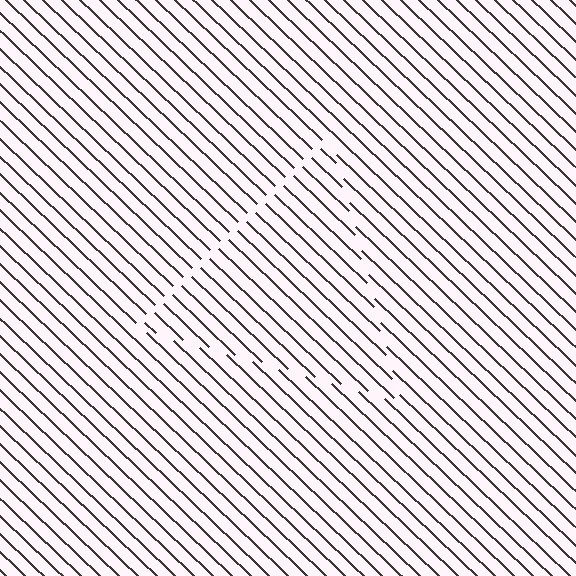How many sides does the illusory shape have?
3 sides — the line-ends trace a triangle.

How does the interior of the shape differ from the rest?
The interior of the shape contains the same grating, shifted by half a period — the contour is defined by the phase discontinuity where line-ends from the inner and outer gratings abut.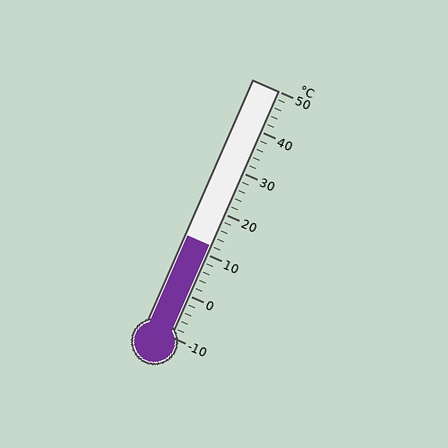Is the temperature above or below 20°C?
The temperature is below 20°C.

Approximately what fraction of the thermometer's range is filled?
The thermometer is filled to approximately 35% of its range.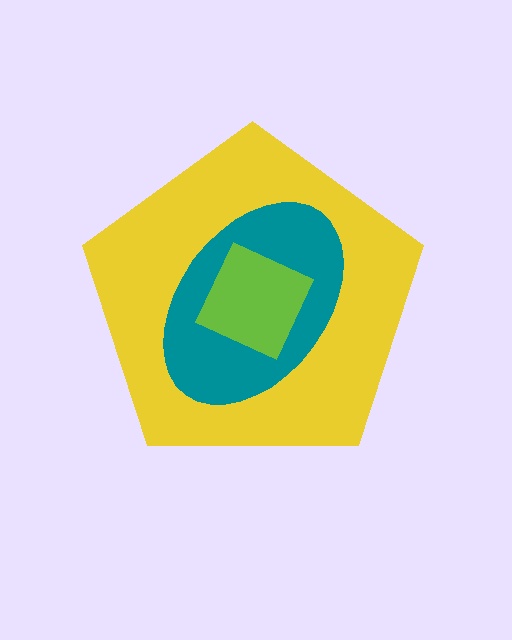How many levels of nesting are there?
3.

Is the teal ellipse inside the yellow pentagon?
Yes.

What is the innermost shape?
The lime diamond.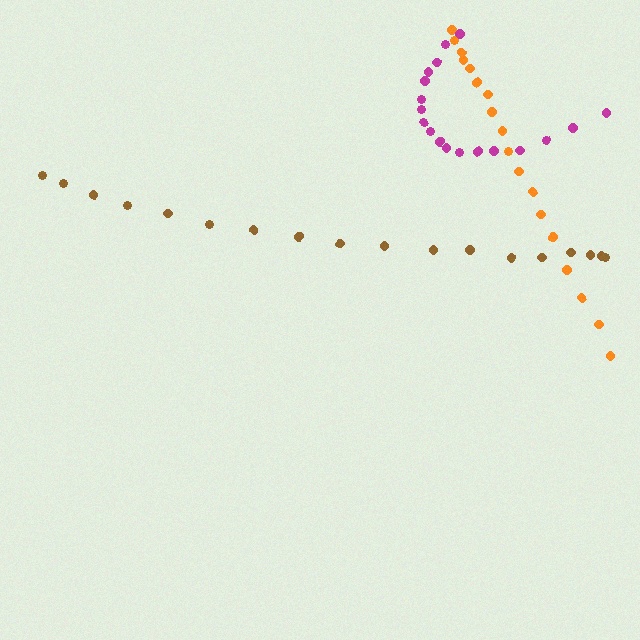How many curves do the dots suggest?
There are 3 distinct paths.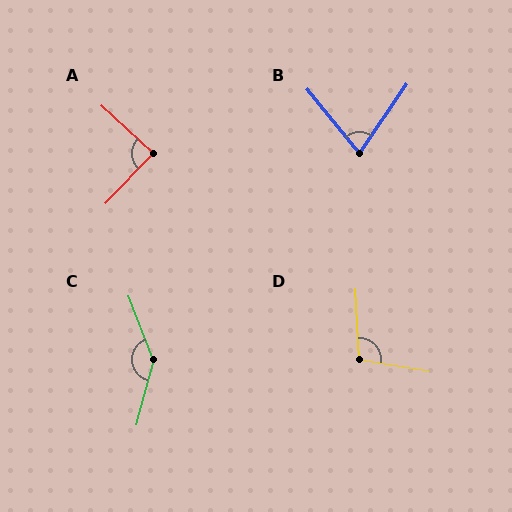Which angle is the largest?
C, at approximately 144 degrees.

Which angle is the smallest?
B, at approximately 74 degrees.